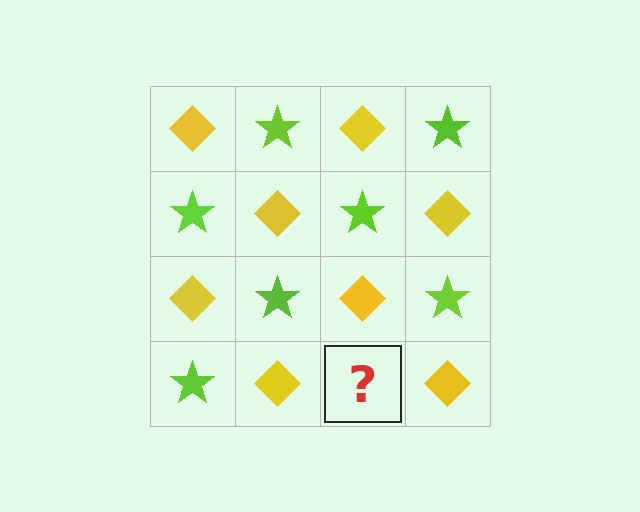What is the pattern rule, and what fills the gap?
The rule is that it alternates yellow diamond and lime star in a checkerboard pattern. The gap should be filled with a lime star.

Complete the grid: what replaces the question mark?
The question mark should be replaced with a lime star.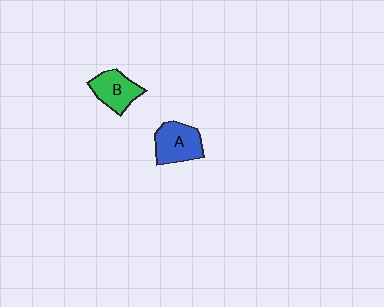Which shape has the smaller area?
Shape B (green).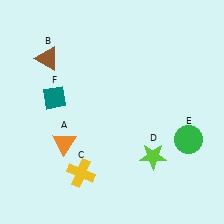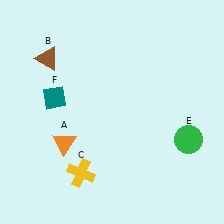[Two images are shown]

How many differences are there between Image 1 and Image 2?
There is 1 difference between the two images.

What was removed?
The lime star (D) was removed in Image 2.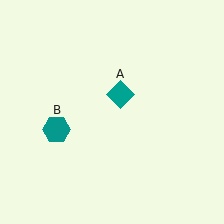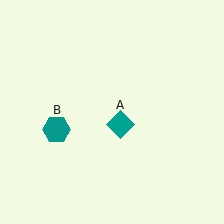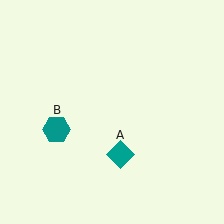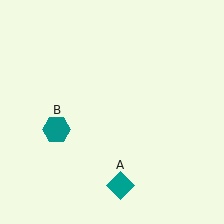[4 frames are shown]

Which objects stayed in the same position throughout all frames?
Teal hexagon (object B) remained stationary.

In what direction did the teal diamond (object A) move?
The teal diamond (object A) moved down.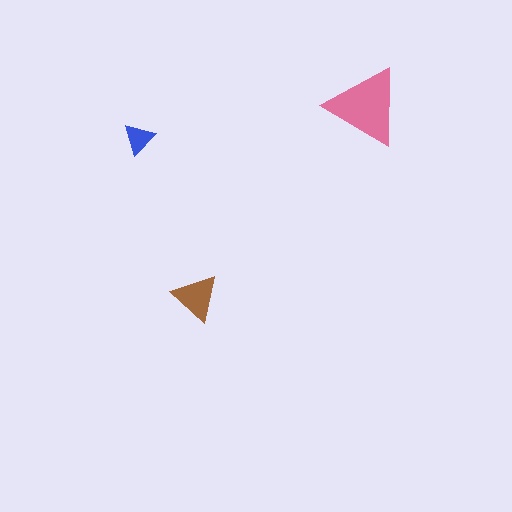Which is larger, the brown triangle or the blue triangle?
The brown one.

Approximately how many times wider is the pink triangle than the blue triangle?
About 2.5 times wider.